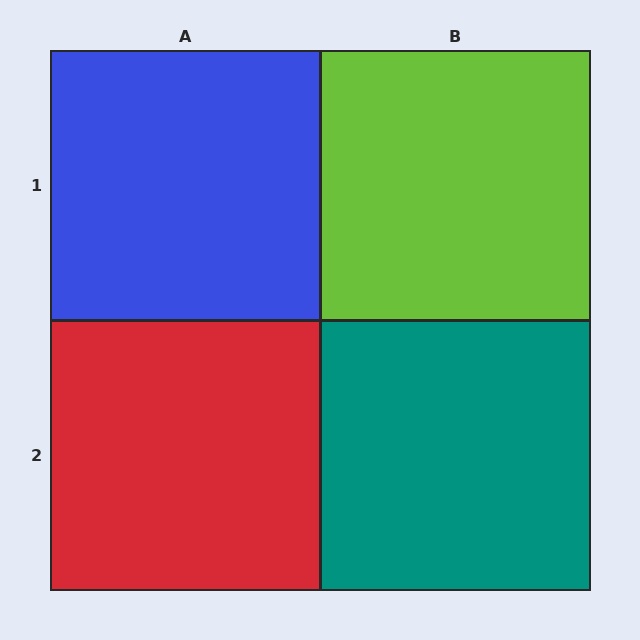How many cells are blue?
1 cell is blue.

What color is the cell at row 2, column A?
Red.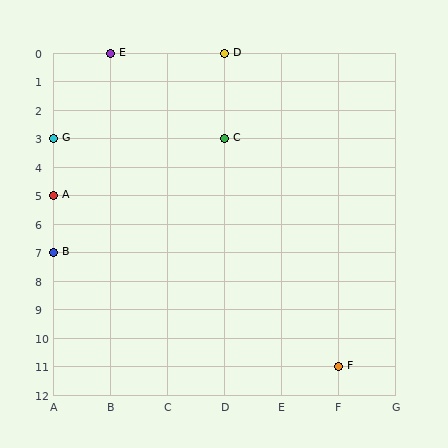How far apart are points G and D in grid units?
Points G and D are 3 columns and 3 rows apart (about 4.2 grid units diagonally).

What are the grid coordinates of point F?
Point F is at grid coordinates (F, 11).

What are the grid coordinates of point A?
Point A is at grid coordinates (A, 5).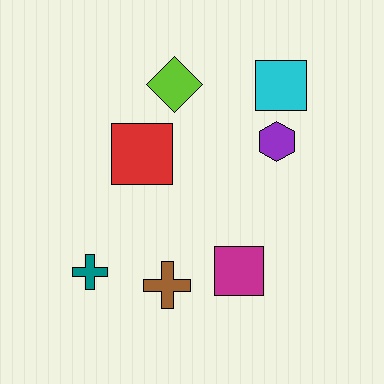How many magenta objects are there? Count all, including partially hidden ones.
There is 1 magenta object.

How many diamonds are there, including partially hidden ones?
There is 1 diamond.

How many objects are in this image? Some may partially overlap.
There are 7 objects.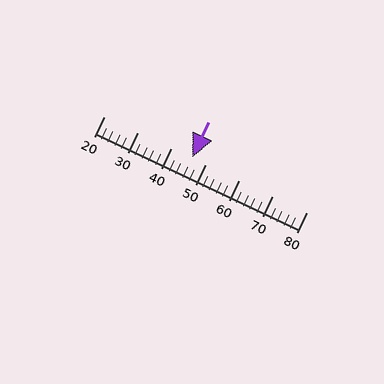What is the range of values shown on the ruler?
The ruler shows values from 20 to 80.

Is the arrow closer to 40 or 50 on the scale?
The arrow is closer to 50.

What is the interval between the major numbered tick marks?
The major tick marks are spaced 10 units apart.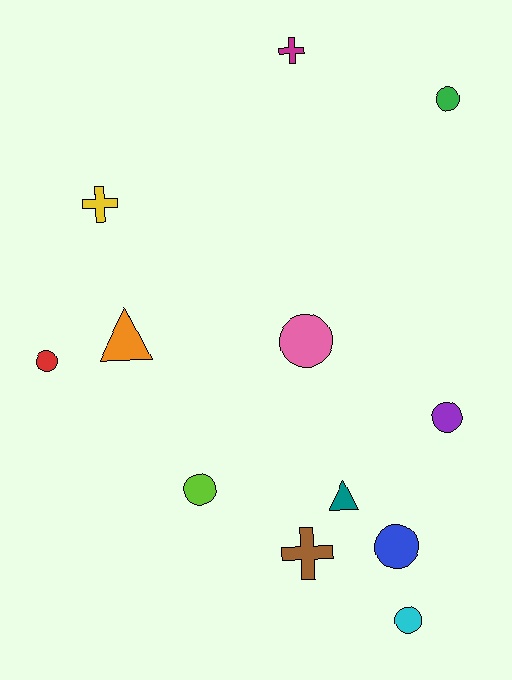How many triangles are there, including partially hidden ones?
There are 2 triangles.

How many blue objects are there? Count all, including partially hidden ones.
There is 1 blue object.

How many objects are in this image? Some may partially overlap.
There are 12 objects.